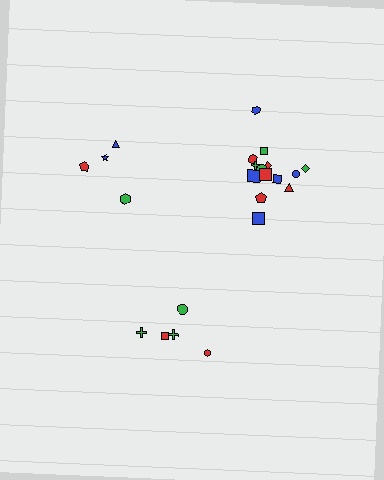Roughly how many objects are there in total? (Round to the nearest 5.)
Roughly 25 objects in total.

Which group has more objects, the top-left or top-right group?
The top-right group.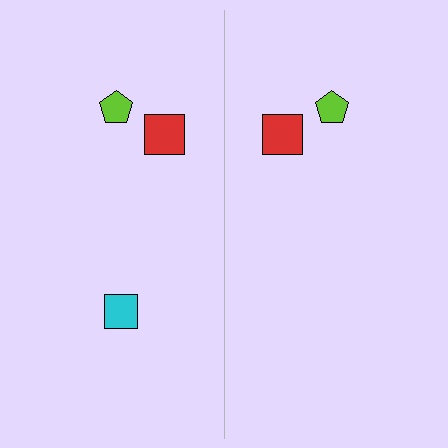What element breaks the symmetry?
A cyan square is missing from the right side.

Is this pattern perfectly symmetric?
No, the pattern is not perfectly symmetric. A cyan square is missing from the right side.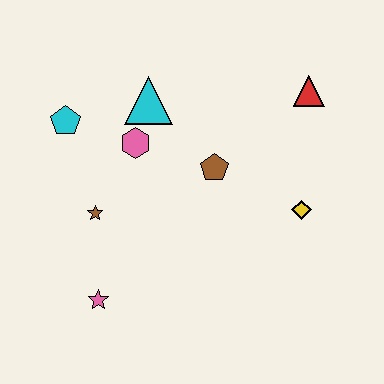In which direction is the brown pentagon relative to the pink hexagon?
The brown pentagon is to the right of the pink hexagon.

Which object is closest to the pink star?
The brown star is closest to the pink star.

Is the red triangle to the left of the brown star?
No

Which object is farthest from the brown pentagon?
The pink star is farthest from the brown pentagon.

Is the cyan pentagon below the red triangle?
Yes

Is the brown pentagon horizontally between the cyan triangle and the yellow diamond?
Yes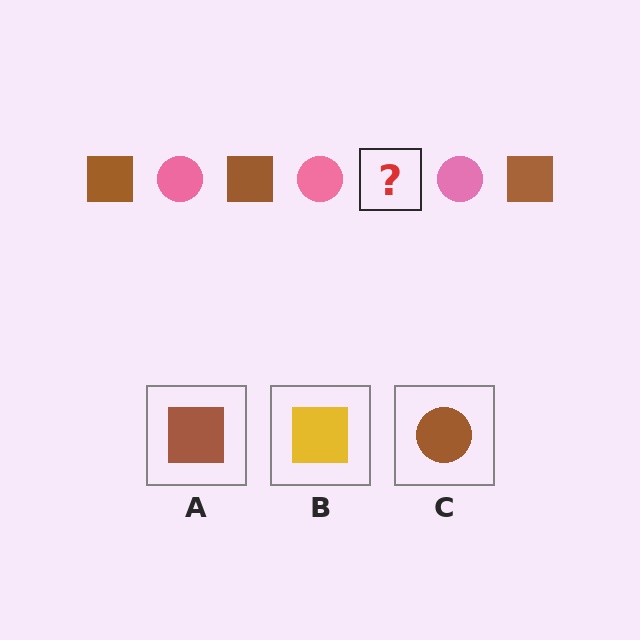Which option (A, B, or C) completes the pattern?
A.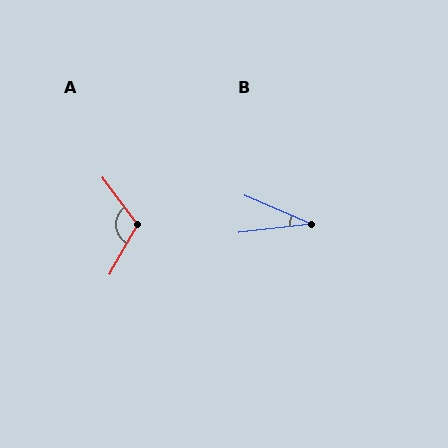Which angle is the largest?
A, at approximately 113 degrees.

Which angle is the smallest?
B, at approximately 30 degrees.